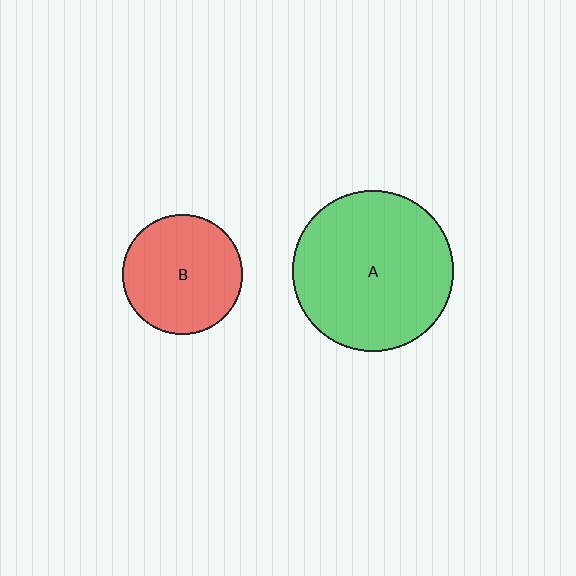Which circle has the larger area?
Circle A (green).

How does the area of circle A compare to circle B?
Approximately 1.8 times.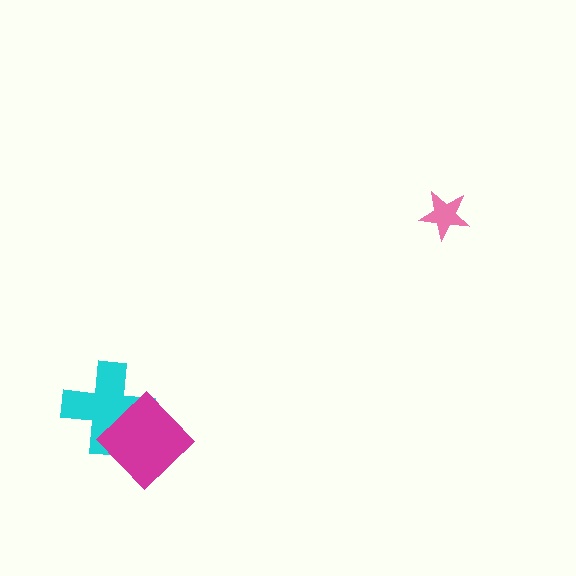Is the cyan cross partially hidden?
Yes, it is partially covered by another shape.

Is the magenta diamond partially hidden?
No, no other shape covers it.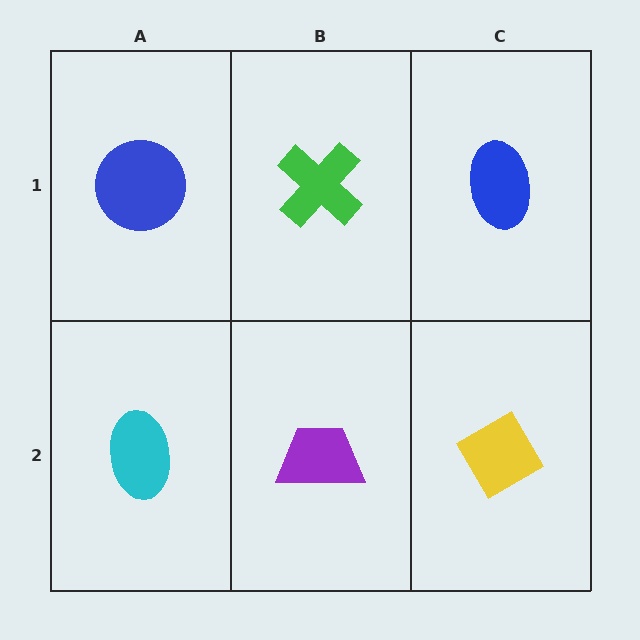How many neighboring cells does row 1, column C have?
2.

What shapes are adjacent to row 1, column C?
A yellow diamond (row 2, column C), a green cross (row 1, column B).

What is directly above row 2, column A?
A blue circle.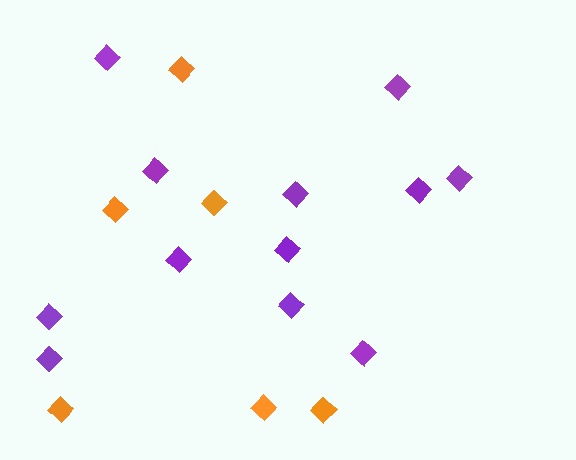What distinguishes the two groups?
There are 2 groups: one group of purple diamonds (12) and one group of orange diamonds (6).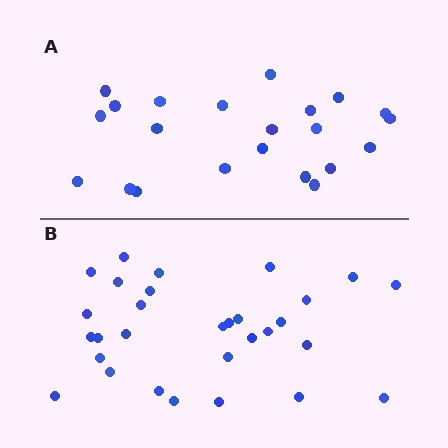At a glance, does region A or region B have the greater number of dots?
Region B (the bottom region) has more dots.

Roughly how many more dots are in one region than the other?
Region B has roughly 8 or so more dots than region A.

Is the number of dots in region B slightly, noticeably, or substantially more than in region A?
Region B has noticeably more, but not dramatically so. The ratio is roughly 1.4 to 1.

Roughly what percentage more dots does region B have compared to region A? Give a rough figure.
About 35% more.